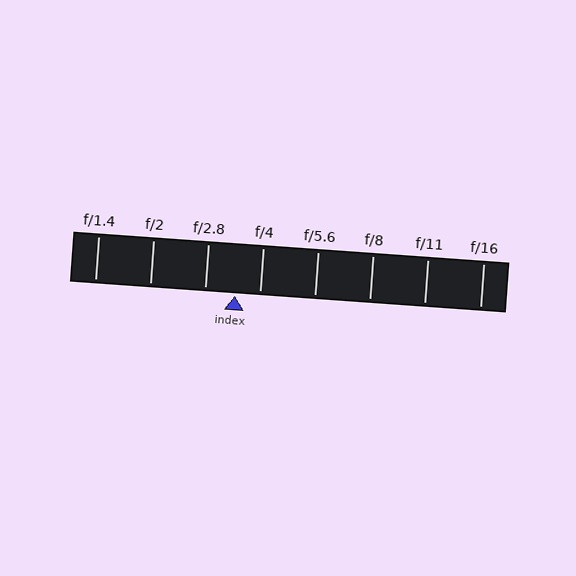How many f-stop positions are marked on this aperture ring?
There are 8 f-stop positions marked.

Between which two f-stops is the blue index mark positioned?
The index mark is between f/2.8 and f/4.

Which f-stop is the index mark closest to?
The index mark is closest to f/4.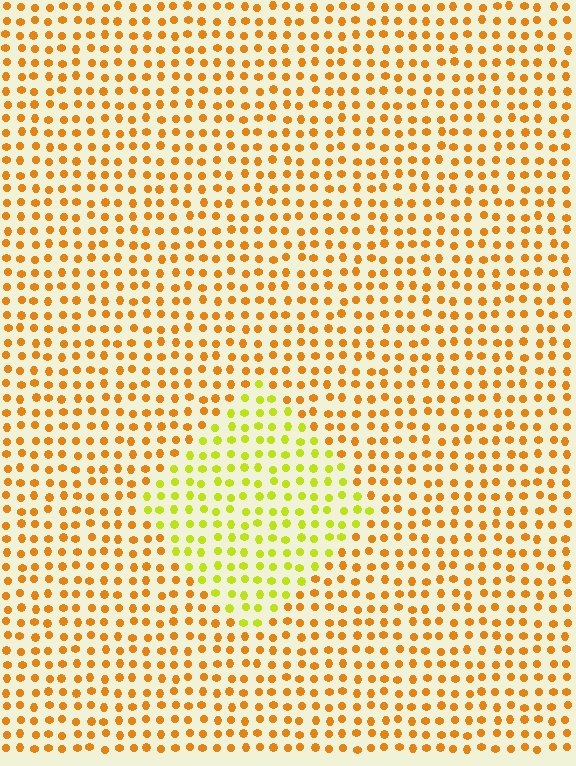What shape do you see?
I see a diamond.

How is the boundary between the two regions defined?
The boundary is defined purely by a slight shift in hue (about 39 degrees). Spacing, size, and orientation are identical on both sides.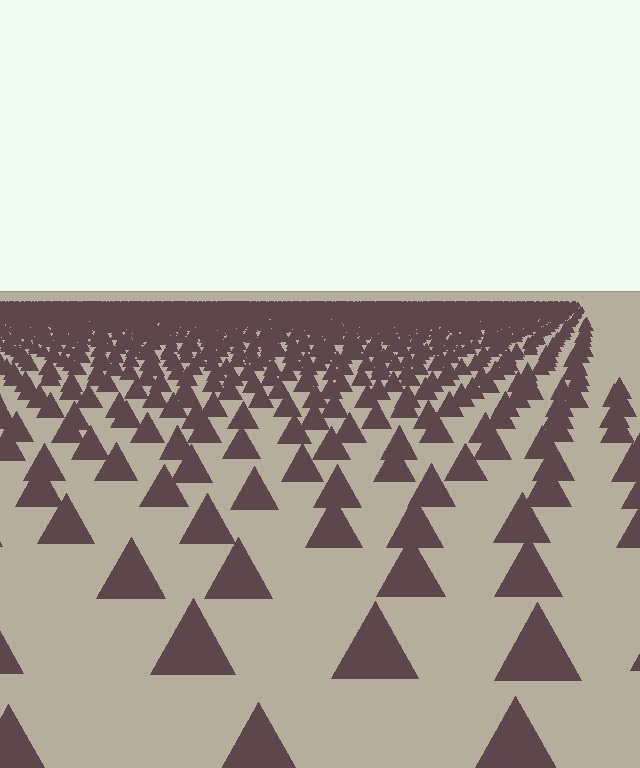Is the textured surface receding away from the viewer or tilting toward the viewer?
The surface is receding away from the viewer. Texture elements get smaller and denser toward the top.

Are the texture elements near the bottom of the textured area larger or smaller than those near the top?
Larger. Near the bottom, elements are closer to the viewer and appear at a bigger on-screen size.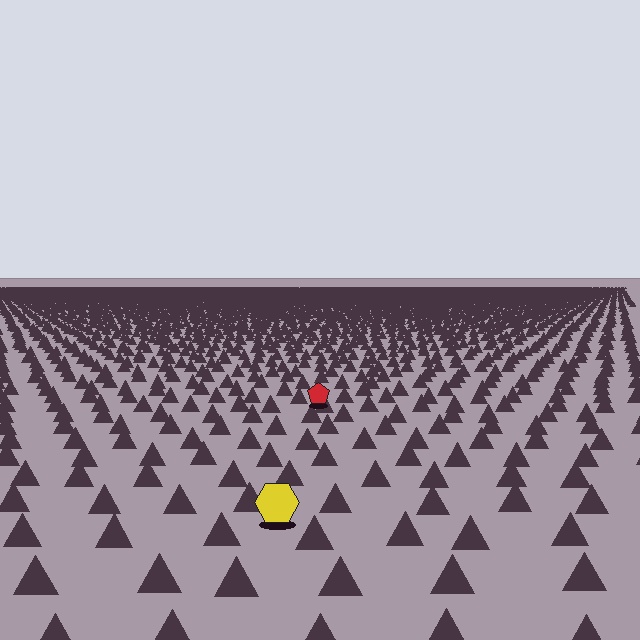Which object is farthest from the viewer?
The red pentagon is farthest from the viewer. It appears smaller and the ground texture around it is denser.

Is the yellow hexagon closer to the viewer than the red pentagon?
Yes. The yellow hexagon is closer — you can tell from the texture gradient: the ground texture is coarser near it.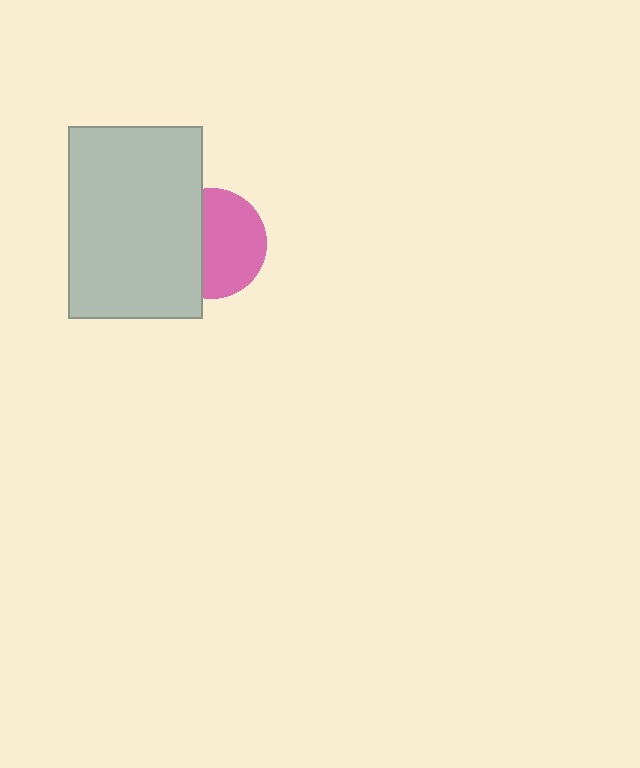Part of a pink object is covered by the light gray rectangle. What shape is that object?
It is a circle.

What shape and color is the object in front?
The object in front is a light gray rectangle.